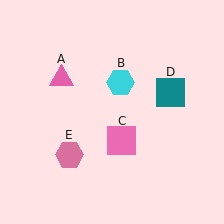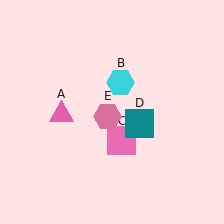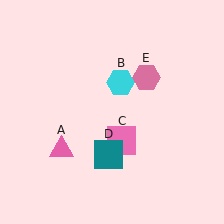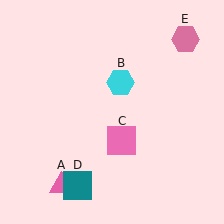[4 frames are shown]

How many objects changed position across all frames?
3 objects changed position: pink triangle (object A), teal square (object D), pink hexagon (object E).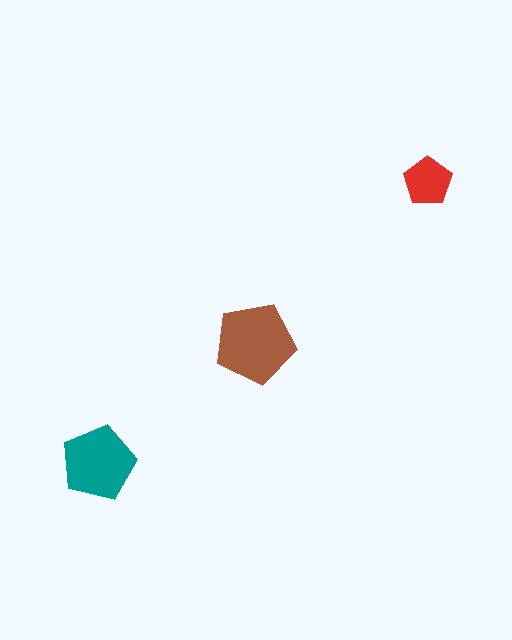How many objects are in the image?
There are 3 objects in the image.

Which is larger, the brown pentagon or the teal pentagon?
The brown one.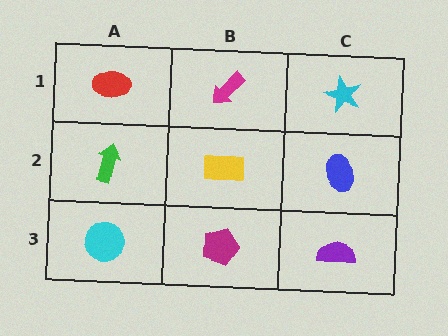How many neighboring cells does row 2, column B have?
4.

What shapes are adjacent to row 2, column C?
A cyan star (row 1, column C), a purple semicircle (row 3, column C), a yellow rectangle (row 2, column B).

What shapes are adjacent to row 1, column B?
A yellow rectangle (row 2, column B), a red ellipse (row 1, column A), a cyan star (row 1, column C).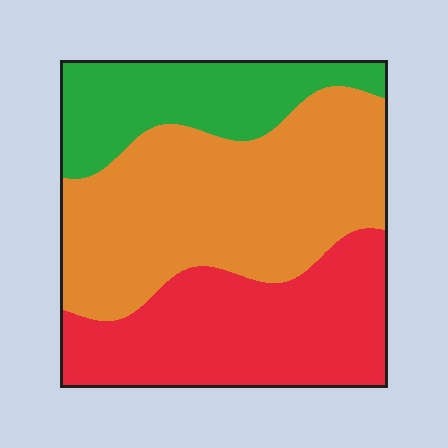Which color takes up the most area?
Orange, at roughly 45%.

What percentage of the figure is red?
Red takes up about one third (1/3) of the figure.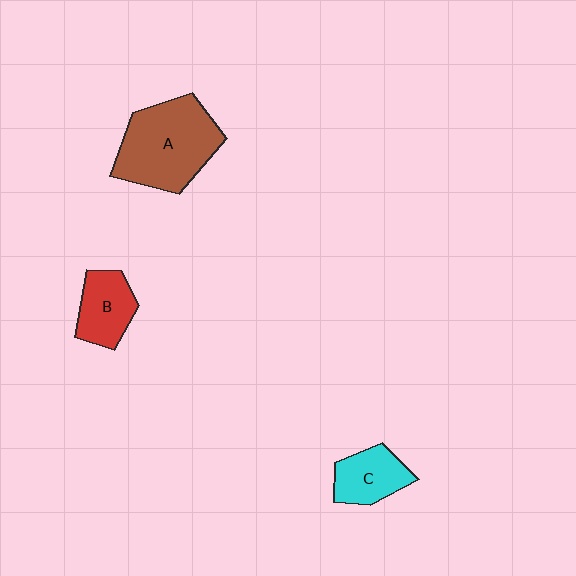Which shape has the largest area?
Shape A (brown).